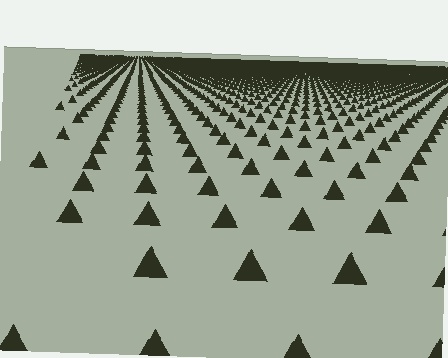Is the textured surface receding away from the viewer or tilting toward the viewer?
The surface is receding away from the viewer. Texture elements get smaller and denser toward the top.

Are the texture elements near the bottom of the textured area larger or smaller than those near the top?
Larger. Near the bottom, elements are closer to the viewer and appear at a bigger on-screen size.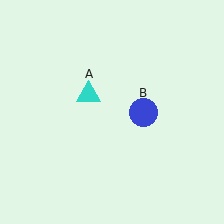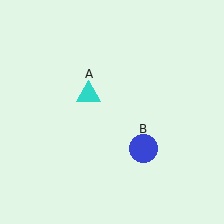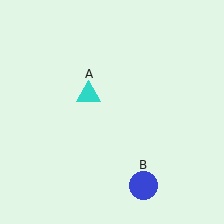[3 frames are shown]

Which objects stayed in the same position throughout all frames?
Cyan triangle (object A) remained stationary.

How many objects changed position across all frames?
1 object changed position: blue circle (object B).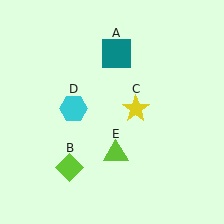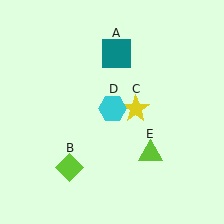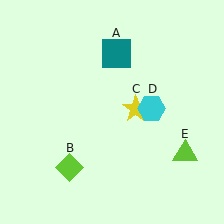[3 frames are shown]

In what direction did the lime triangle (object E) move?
The lime triangle (object E) moved right.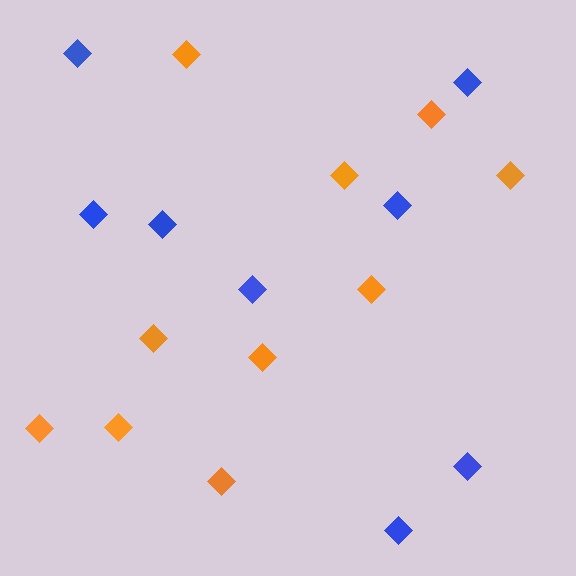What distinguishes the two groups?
There are 2 groups: one group of blue diamonds (8) and one group of orange diamonds (10).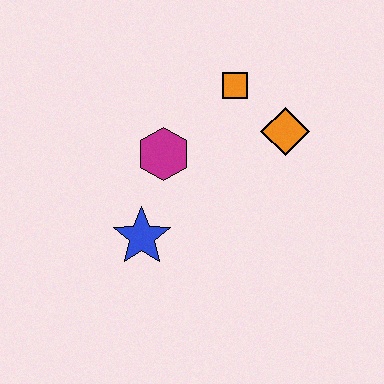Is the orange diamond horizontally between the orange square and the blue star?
No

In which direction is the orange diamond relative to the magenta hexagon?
The orange diamond is to the right of the magenta hexagon.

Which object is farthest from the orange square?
The blue star is farthest from the orange square.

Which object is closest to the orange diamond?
The orange square is closest to the orange diamond.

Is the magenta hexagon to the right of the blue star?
Yes